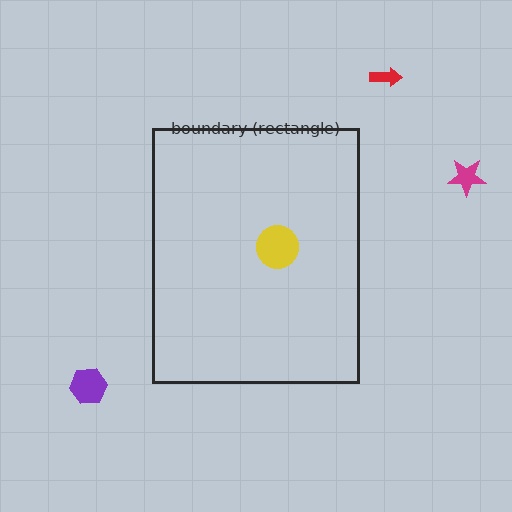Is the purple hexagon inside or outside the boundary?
Outside.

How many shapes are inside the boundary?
1 inside, 3 outside.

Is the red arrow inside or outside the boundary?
Outside.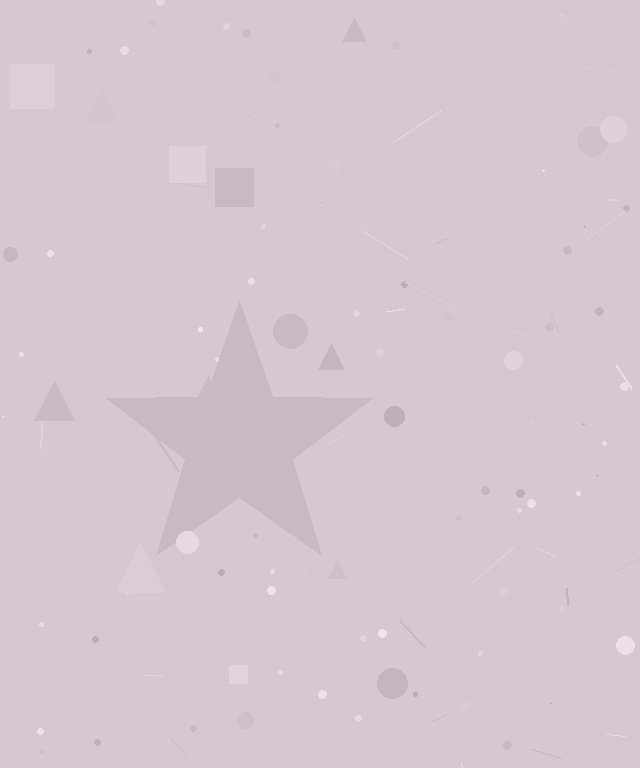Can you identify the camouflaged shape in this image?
The camouflaged shape is a star.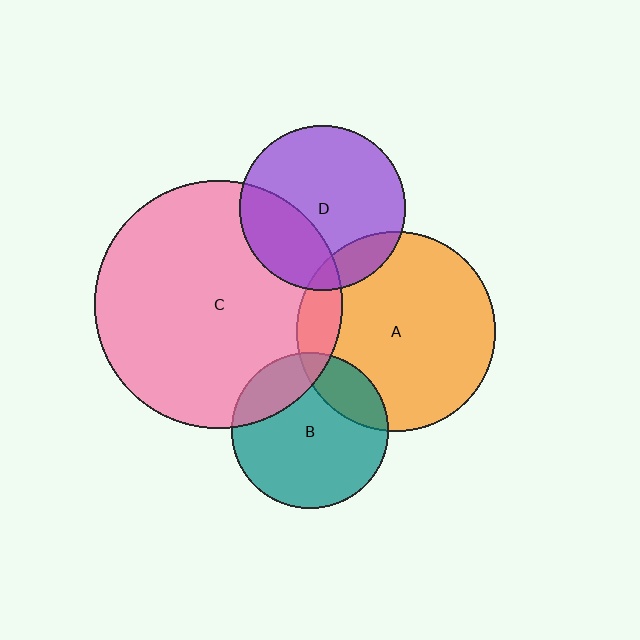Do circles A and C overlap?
Yes.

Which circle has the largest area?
Circle C (pink).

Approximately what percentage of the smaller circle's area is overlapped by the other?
Approximately 15%.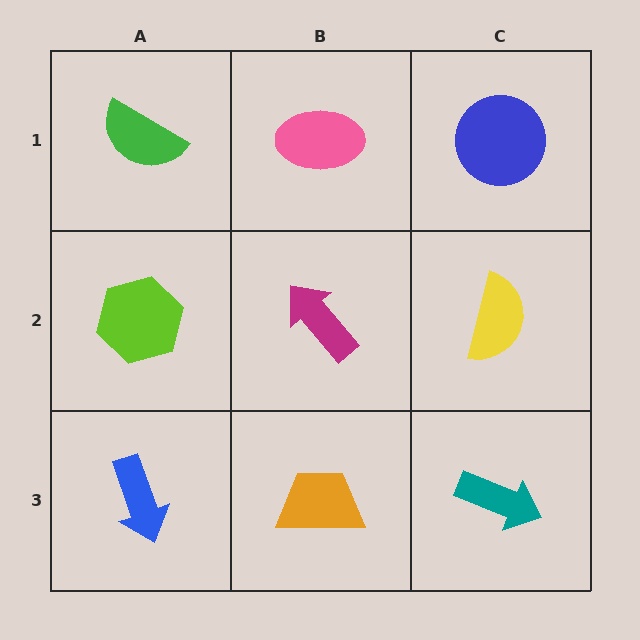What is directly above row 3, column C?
A yellow semicircle.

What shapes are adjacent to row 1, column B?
A magenta arrow (row 2, column B), a green semicircle (row 1, column A), a blue circle (row 1, column C).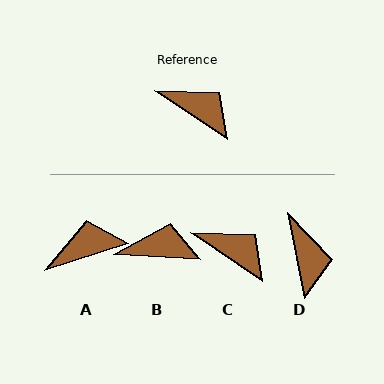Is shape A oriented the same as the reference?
No, it is off by about 51 degrees.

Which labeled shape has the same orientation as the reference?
C.